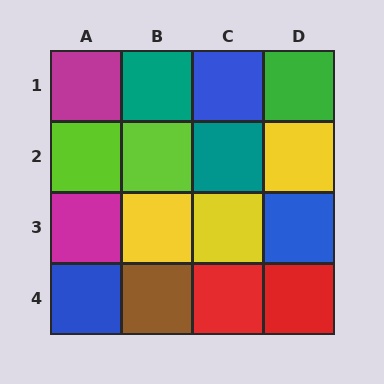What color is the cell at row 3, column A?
Magenta.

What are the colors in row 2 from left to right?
Lime, lime, teal, yellow.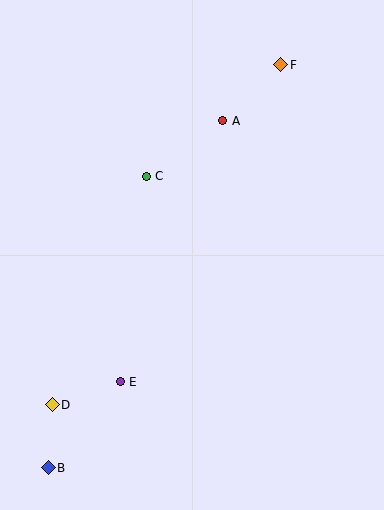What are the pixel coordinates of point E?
Point E is at (120, 382).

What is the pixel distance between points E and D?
The distance between E and D is 72 pixels.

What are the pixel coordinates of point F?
Point F is at (281, 65).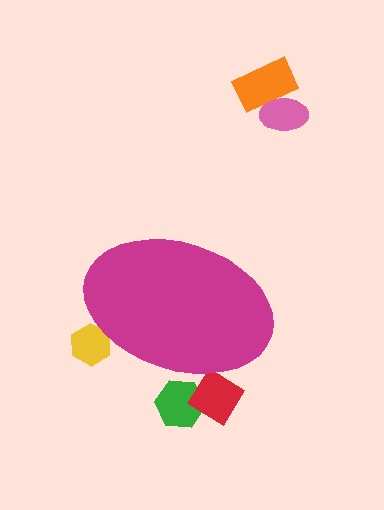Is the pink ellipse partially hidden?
No, the pink ellipse is fully visible.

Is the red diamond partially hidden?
Yes, the red diamond is partially hidden behind the magenta ellipse.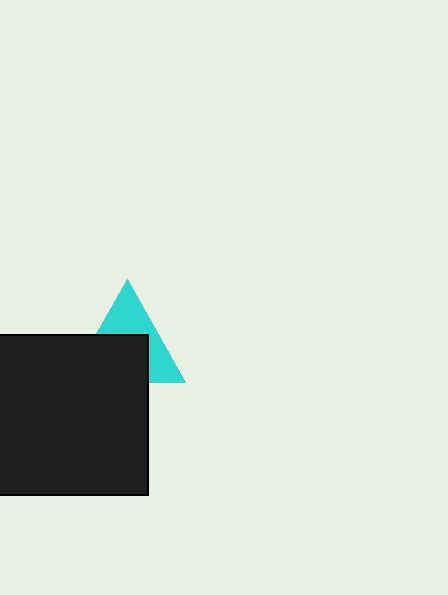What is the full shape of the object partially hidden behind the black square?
The partially hidden object is a cyan triangle.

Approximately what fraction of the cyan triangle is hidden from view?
Roughly 54% of the cyan triangle is hidden behind the black square.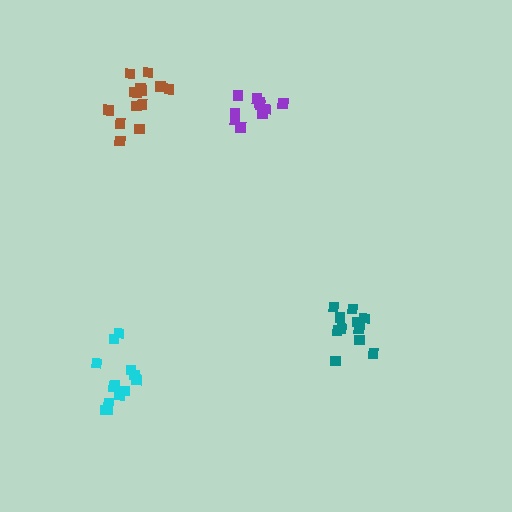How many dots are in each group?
Group 1: 10 dots, Group 2: 11 dots, Group 3: 14 dots, Group 4: 14 dots (49 total).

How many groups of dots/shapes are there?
There are 4 groups.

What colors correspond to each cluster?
The clusters are colored: purple, teal, brown, cyan.